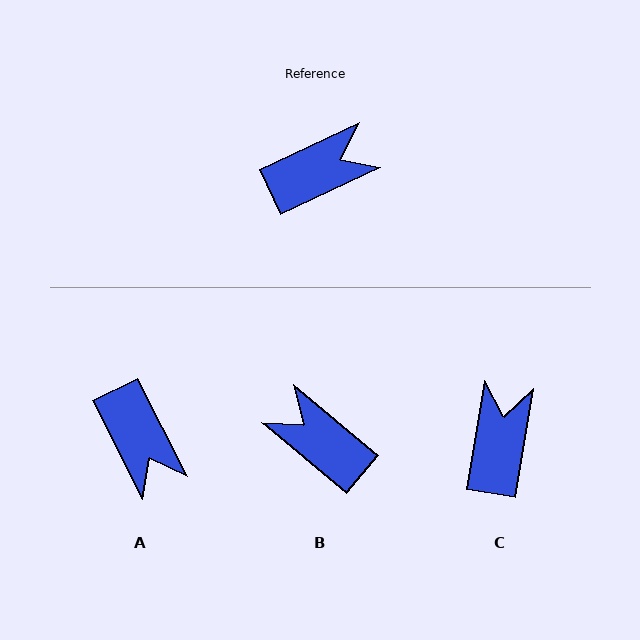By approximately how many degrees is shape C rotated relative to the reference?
Approximately 56 degrees counter-clockwise.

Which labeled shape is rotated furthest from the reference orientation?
B, about 115 degrees away.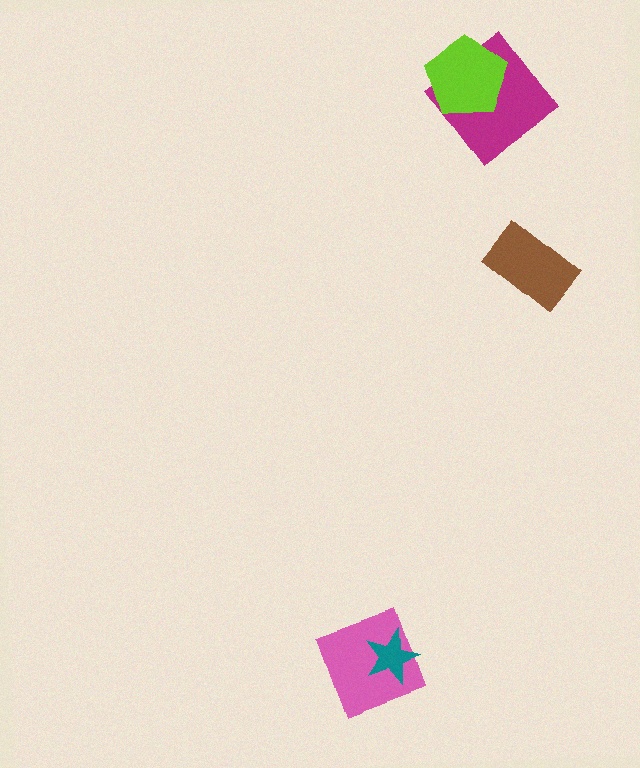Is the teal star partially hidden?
No, no other shape covers it.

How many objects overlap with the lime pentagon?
1 object overlaps with the lime pentagon.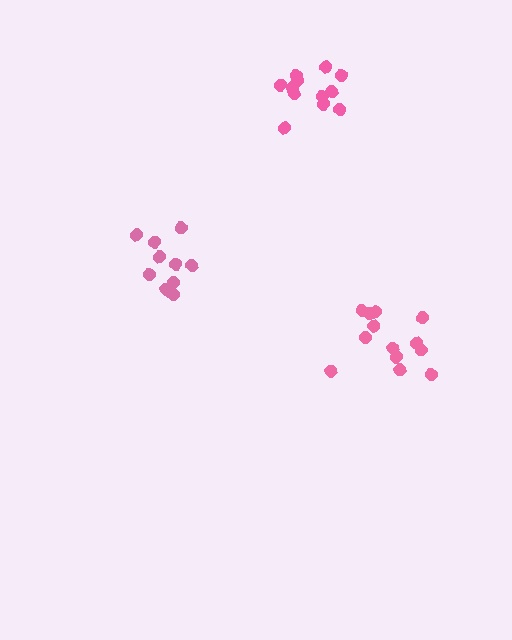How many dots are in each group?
Group 1: 13 dots, Group 2: 12 dots, Group 3: 11 dots (36 total).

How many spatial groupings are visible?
There are 3 spatial groupings.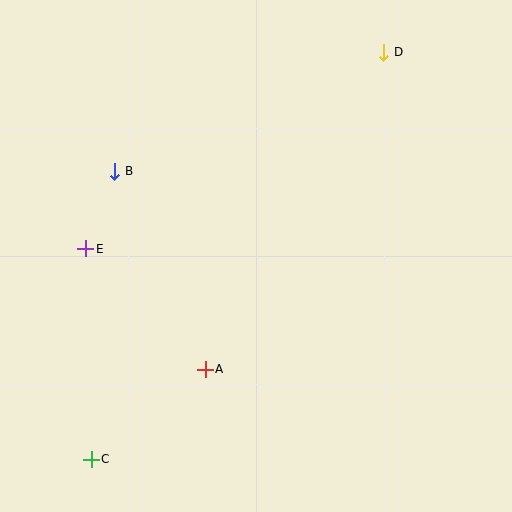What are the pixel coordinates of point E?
Point E is at (86, 249).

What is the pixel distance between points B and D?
The distance between B and D is 294 pixels.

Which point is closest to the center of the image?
Point A at (205, 369) is closest to the center.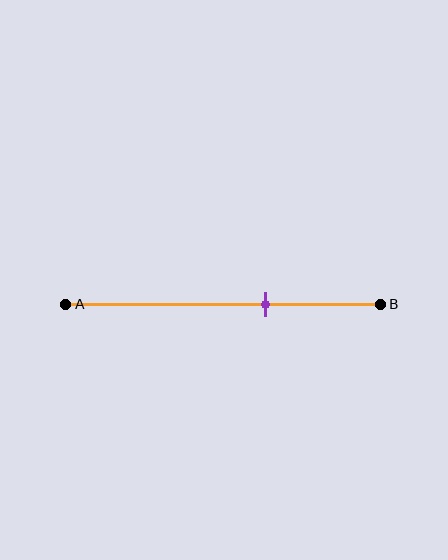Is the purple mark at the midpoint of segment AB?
No, the mark is at about 65% from A, not at the 50% midpoint.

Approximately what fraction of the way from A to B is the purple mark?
The purple mark is approximately 65% of the way from A to B.